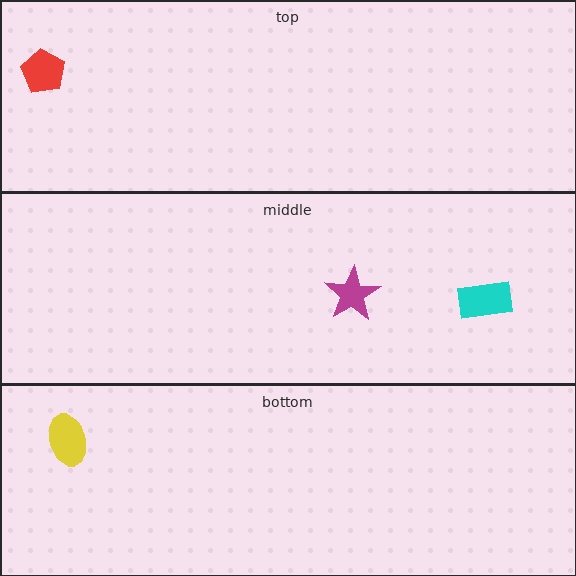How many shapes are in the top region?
1.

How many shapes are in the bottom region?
1.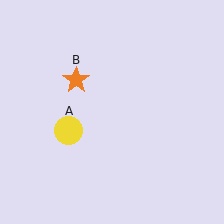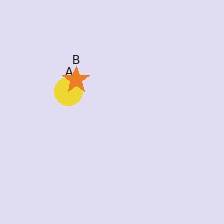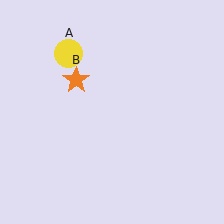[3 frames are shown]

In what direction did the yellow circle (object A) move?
The yellow circle (object A) moved up.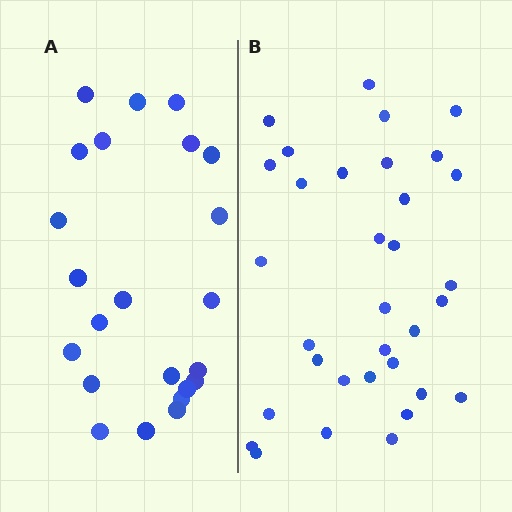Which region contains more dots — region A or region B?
Region B (the right region) has more dots.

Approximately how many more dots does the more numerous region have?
Region B has roughly 10 or so more dots than region A.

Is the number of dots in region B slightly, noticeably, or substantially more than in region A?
Region B has noticeably more, but not dramatically so. The ratio is roughly 1.4 to 1.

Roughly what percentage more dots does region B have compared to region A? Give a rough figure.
About 45% more.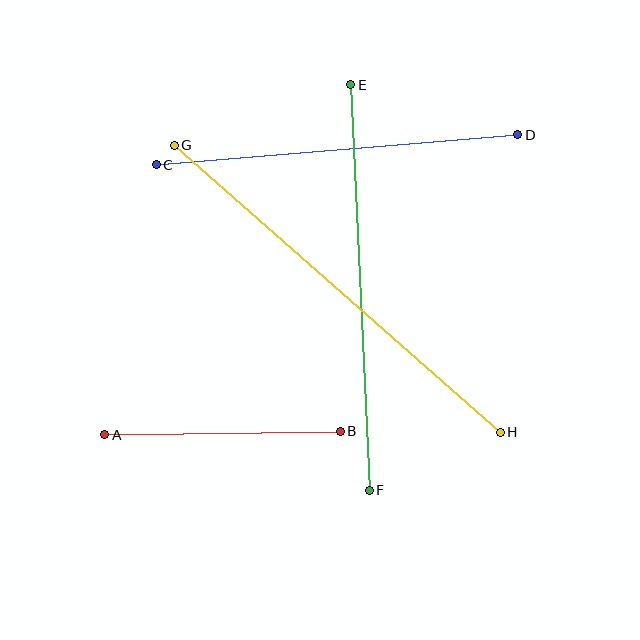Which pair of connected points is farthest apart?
Points G and H are farthest apart.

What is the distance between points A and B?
The distance is approximately 235 pixels.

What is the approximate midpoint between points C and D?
The midpoint is at approximately (337, 150) pixels.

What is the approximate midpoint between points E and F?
The midpoint is at approximately (360, 287) pixels.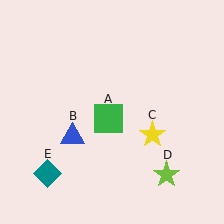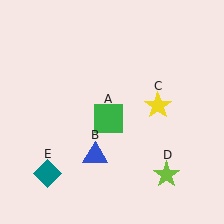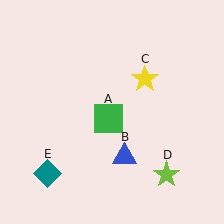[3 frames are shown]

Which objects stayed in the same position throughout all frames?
Green square (object A) and lime star (object D) and teal diamond (object E) remained stationary.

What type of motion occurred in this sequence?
The blue triangle (object B), yellow star (object C) rotated counterclockwise around the center of the scene.